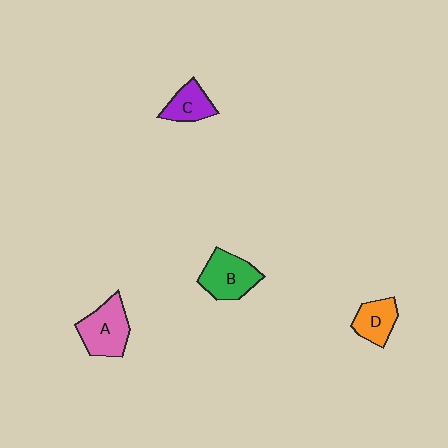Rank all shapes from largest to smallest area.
From largest to smallest: A (pink), B (green), D (orange), C (purple).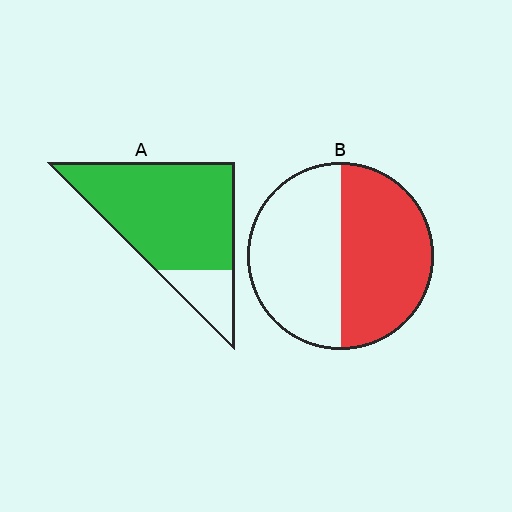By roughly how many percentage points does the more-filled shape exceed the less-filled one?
By roughly 30 percentage points (A over B).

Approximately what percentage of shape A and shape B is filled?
A is approximately 80% and B is approximately 50%.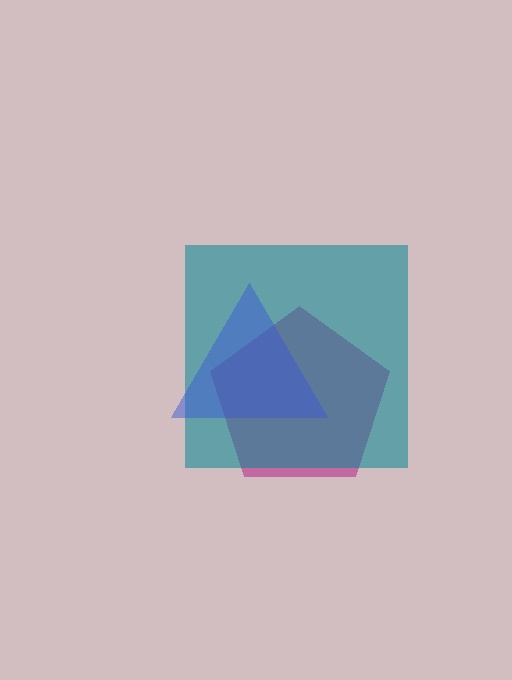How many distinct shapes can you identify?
There are 3 distinct shapes: a magenta pentagon, a teal square, a blue triangle.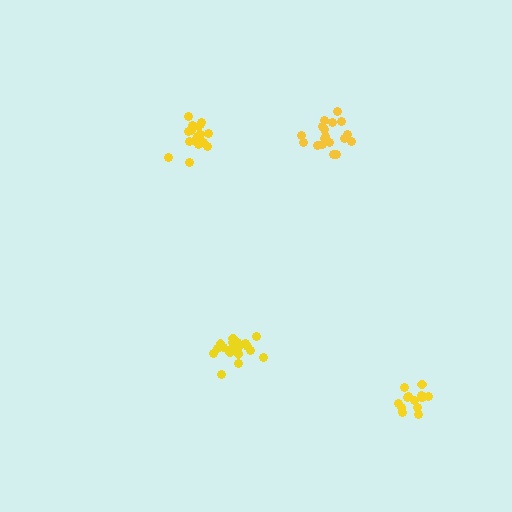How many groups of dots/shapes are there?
There are 4 groups.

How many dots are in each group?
Group 1: 17 dots, Group 2: 14 dots, Group 3: 19 dots, Group 4: 20 dots (70 total).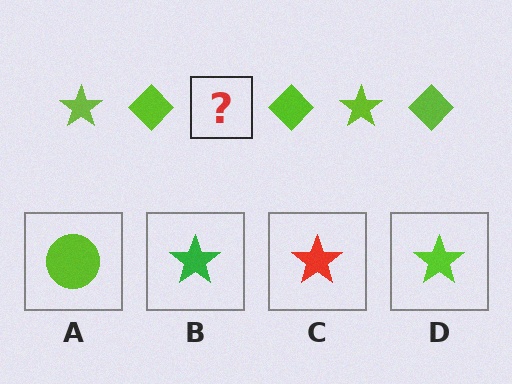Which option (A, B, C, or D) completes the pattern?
D.